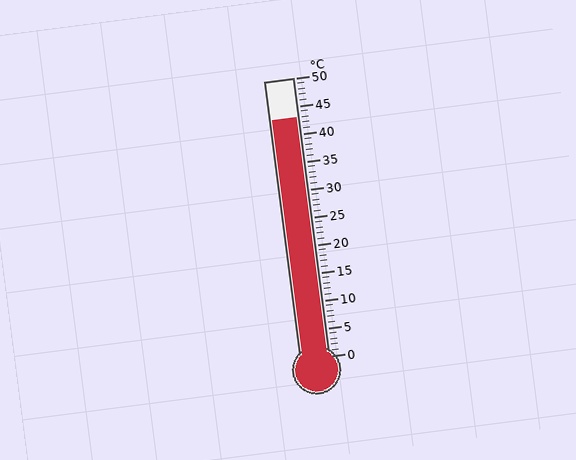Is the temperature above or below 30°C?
The temperature is above 30°C.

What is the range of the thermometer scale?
The thermometer scale ranges from 0°C to 50°C.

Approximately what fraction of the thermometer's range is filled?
The thermometer is filled to approximately 85% of its range.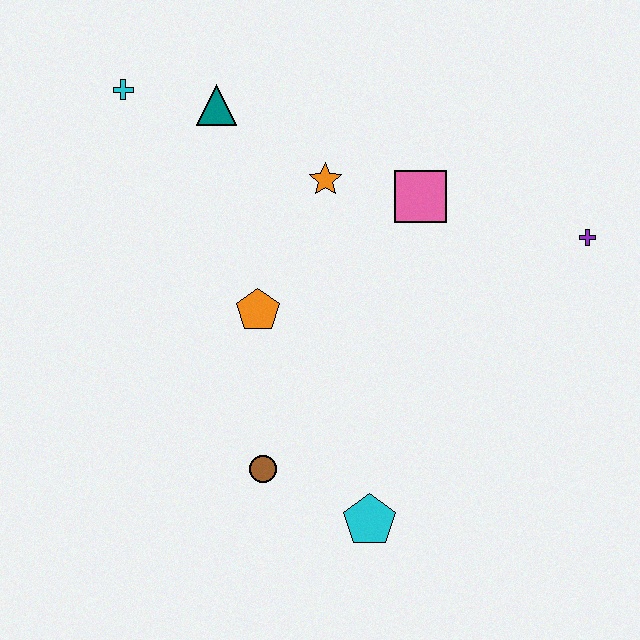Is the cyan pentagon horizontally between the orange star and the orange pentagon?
No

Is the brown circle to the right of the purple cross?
No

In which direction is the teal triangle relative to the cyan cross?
The teal triangle is to the right of the cyan cross.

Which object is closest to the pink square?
The orange star is closest to the pink square.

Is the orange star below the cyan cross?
Yes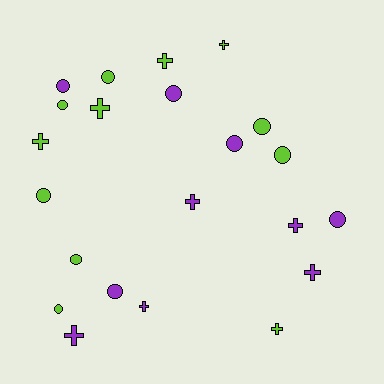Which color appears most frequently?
Lime, with 12 objects.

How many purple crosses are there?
There are 5 purple crosses.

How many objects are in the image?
There are 22 objects.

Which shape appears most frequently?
Circle, with 12 objects.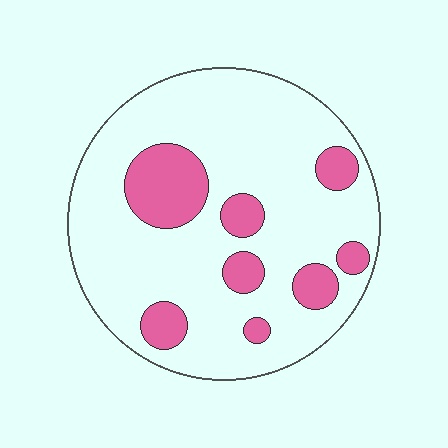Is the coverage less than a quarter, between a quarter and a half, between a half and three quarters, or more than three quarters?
Less than a quarter.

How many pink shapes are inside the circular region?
8.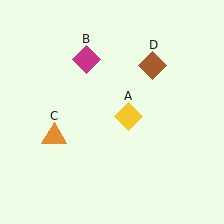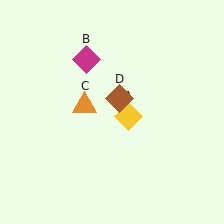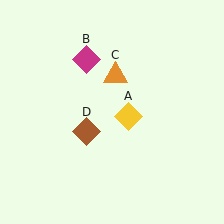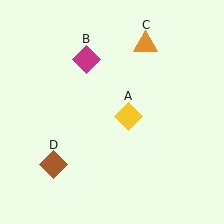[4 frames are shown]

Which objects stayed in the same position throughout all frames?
Yellow diamond (object A) and magenta diamond (object B) remained stationary.